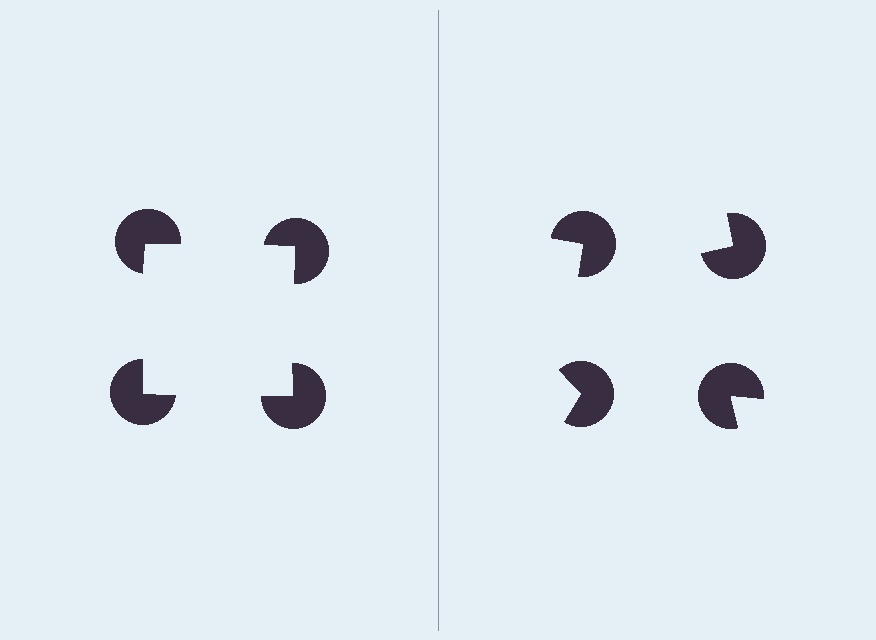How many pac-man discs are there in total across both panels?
8 — 4 on each side.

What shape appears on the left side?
An illusory square.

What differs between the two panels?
The pac-man discs are positioned identically on both sides; only the wedge orientations differ. On the left they align to a square; on the right they are misaligned.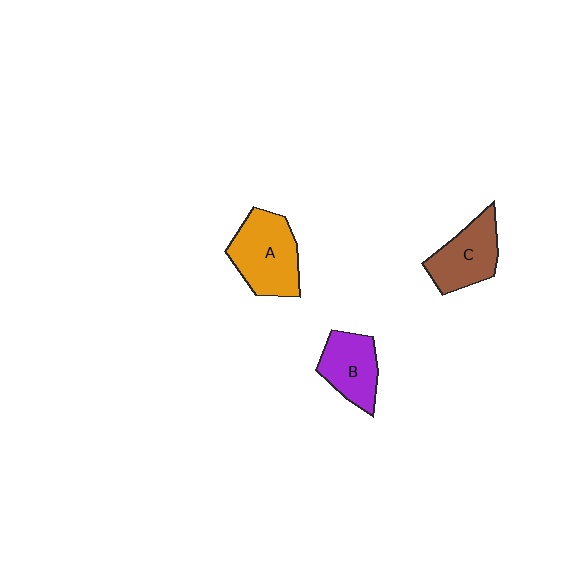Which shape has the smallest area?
Shape B (purple).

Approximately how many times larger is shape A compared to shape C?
Approximately 1.3 times.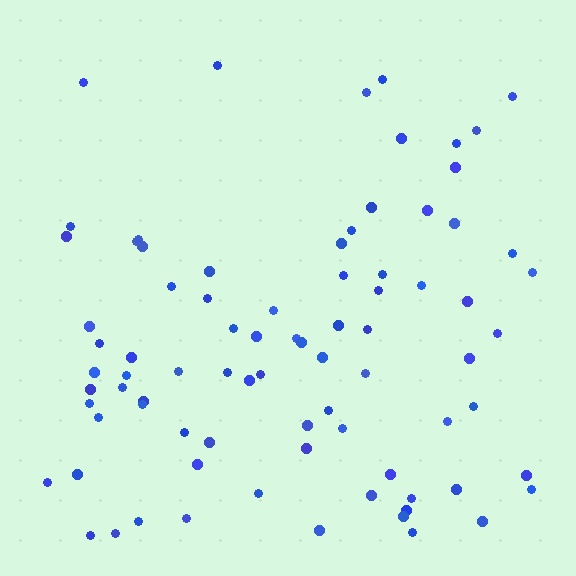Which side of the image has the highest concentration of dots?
The bottom.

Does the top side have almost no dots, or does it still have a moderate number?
Still a moderate number, just noticeably fewer than the bottom.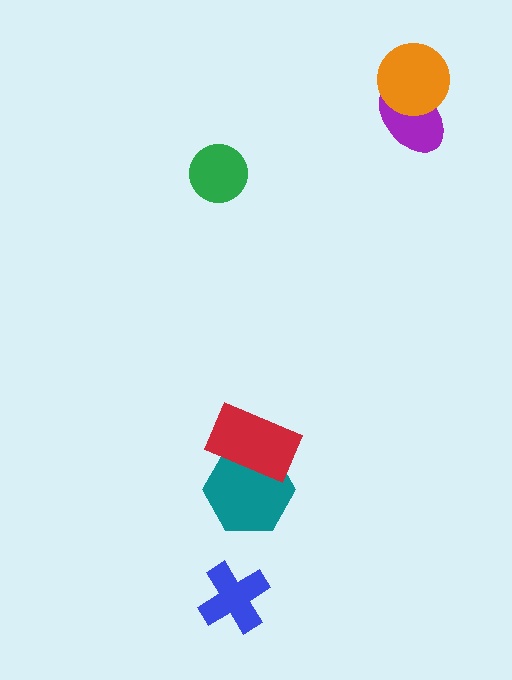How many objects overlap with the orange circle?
1 object overlaps with the orange circle.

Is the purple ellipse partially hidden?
Yes, it is partially covered by another shape.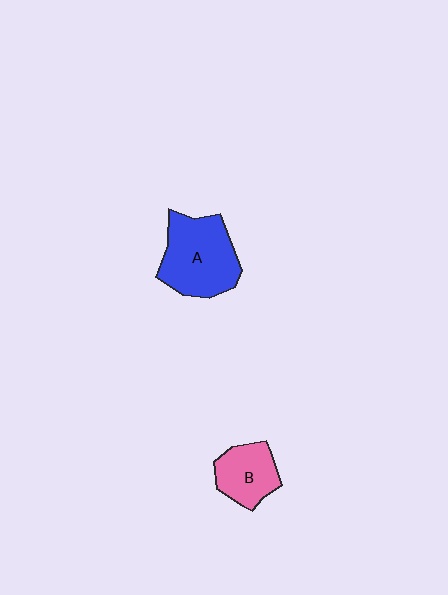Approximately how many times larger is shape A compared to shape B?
Approximately 1.7 times.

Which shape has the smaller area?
Shape B (pink).